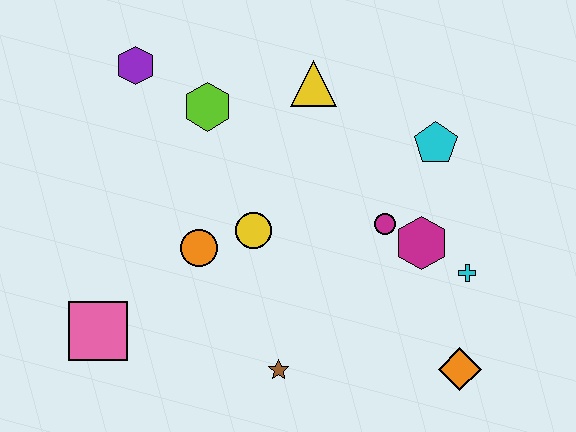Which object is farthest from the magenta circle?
The pink square is farthest from the magenta circle.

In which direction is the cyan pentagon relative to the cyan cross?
The cyan pentagon is above the cyan cross.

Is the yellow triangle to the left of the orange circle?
No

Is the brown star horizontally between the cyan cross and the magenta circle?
No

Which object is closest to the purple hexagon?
The lime hexagon is closest to the purple hexagon.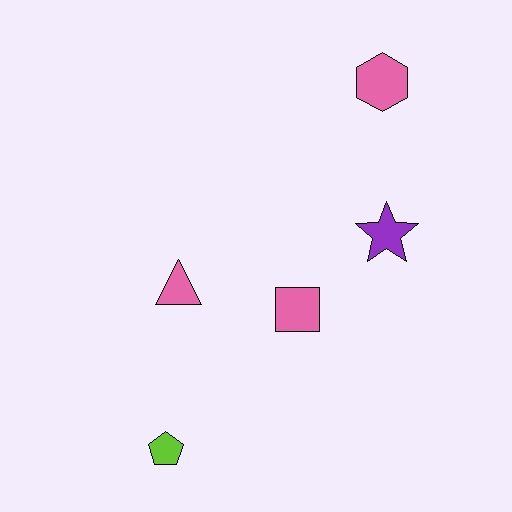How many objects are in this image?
There are 5 objects.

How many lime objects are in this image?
There is 1 lime object.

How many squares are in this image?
There is 1 square.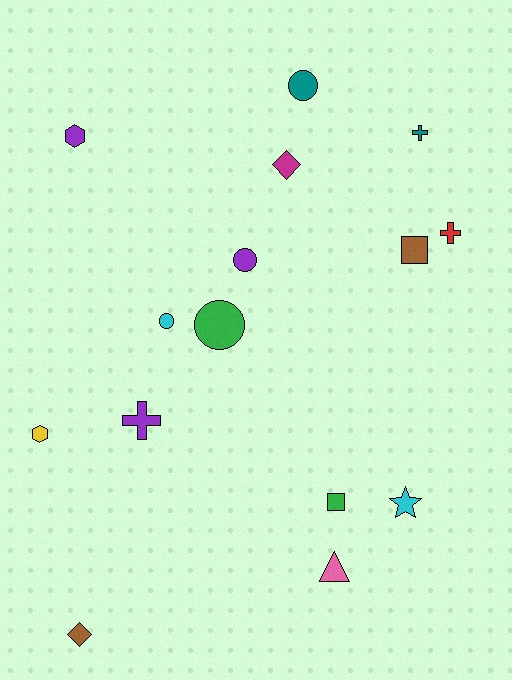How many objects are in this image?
There are 15 objects.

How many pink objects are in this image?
There is 1 pink object.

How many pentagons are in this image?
There are no pentagons.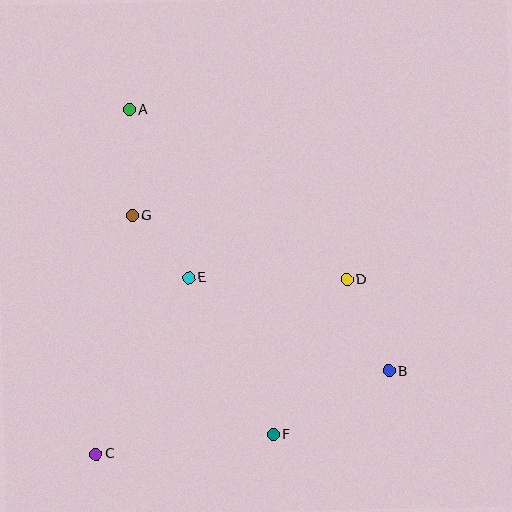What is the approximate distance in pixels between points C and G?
The distance between C and G is approximately 241 pixels.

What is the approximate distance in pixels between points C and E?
The distance between C and E is approximately 199 pixels.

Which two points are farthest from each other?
Points A and B are farthest from each other.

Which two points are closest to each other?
Points E and G are closest to each other.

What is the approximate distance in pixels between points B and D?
The distance between B and D is approximately 101 pixels.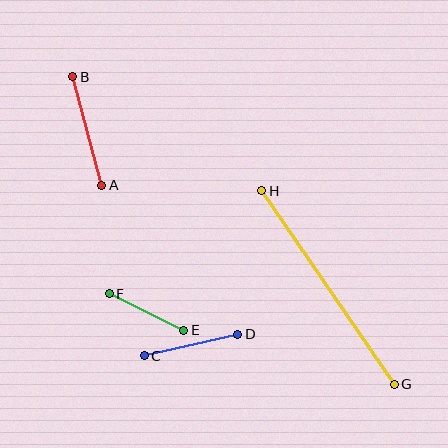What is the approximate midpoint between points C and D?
The midpoint is at approximately (191, 345) pixels.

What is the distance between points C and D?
The distance is approximately 96 pixels.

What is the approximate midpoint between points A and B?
The midpoint is at approximately (87, 131) pixels.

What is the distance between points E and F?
The distance is approximately 83 pixels.